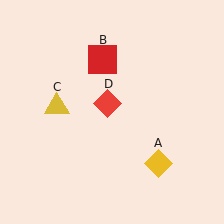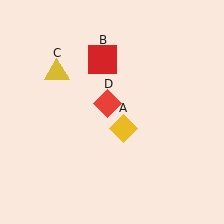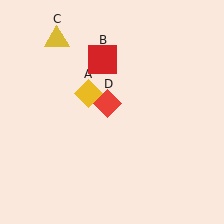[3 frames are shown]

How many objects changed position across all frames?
2 objects changed position: yellow diamond (object A), yellow triangle (object C).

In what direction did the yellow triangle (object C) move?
The yellow triangle (object C) moved up.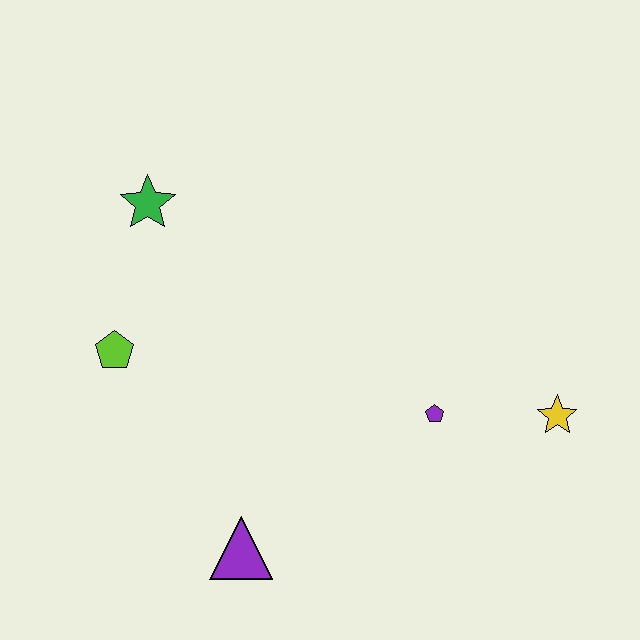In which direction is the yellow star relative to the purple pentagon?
The yellow star is to the right of the purple pentagon.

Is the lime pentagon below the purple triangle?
No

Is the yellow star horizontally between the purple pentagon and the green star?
No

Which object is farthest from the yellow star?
The green star is farthest from the yellow star.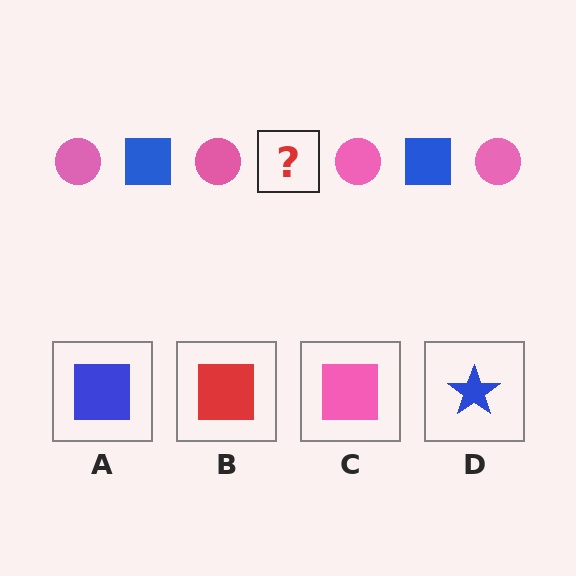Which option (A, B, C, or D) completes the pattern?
A.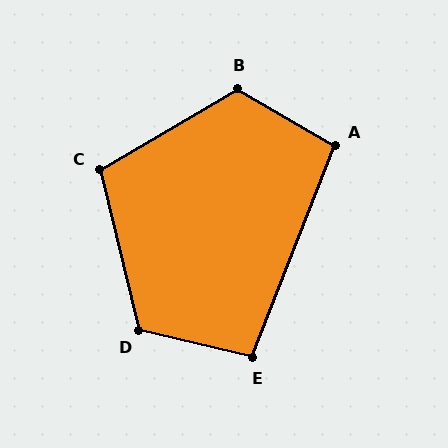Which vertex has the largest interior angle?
B, at approximately 119 degrees.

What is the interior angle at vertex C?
Approximately 107 degrees (obtuse).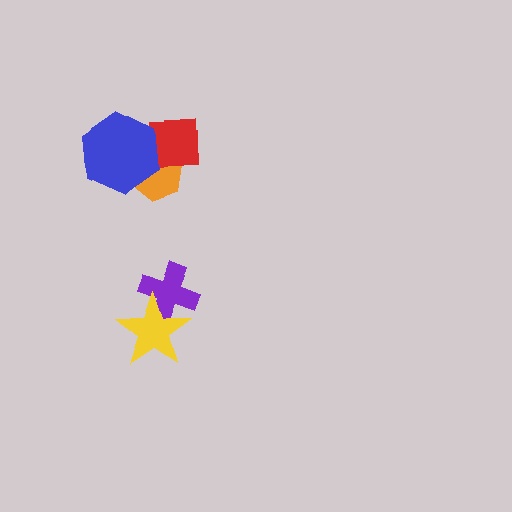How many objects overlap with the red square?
2 objects overlap with the red square.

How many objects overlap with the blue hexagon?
2 objects overlap with the blue hexagon.